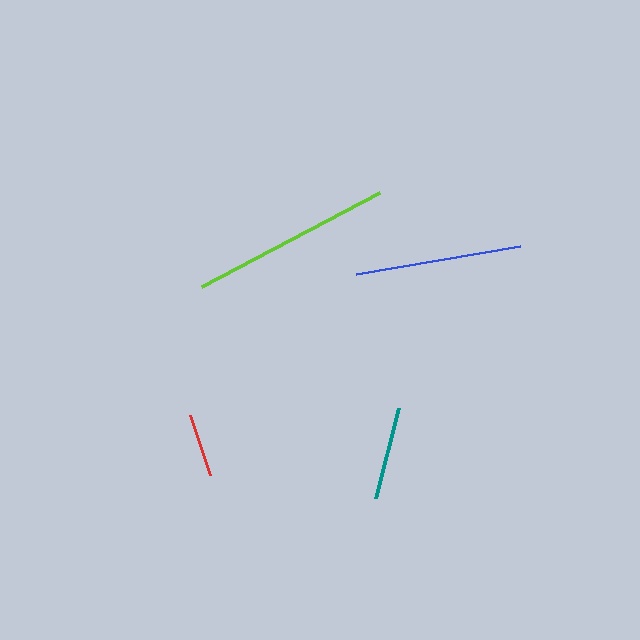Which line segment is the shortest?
The red line is the shortest at approximately 63 pixels.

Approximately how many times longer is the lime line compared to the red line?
The lime line is approximately 3.2 times the length of the red line.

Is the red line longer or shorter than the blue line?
The blue line is longer than the red line.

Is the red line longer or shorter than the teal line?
The teal line is longer than the red line.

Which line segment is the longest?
The lime line is the longest at approximately 202 pixels.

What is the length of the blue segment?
The blue segment is approximately 166 pixels long.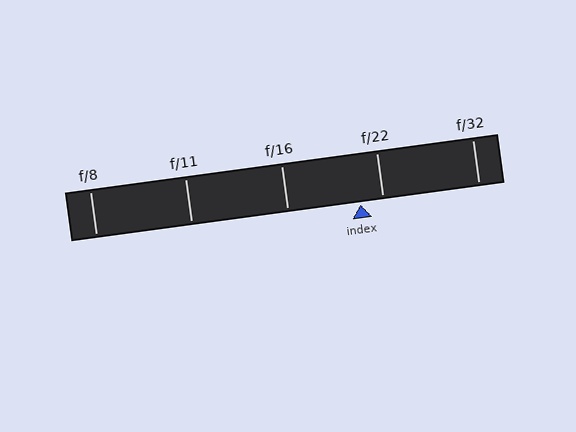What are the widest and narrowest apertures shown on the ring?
The widest aperture shown is f/8 and the narrowest is f/32.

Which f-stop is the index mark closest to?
The index mark is closest to f/22.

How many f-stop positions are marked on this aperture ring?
There are 5 f-stop positions marked.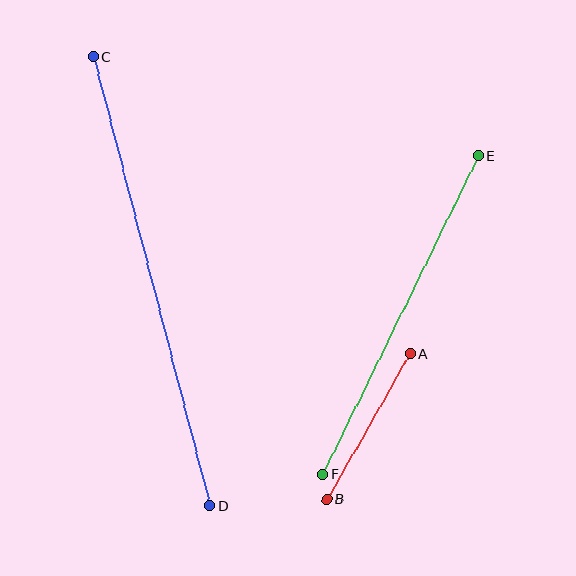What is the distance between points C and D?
The distance is approximately 464 pixels.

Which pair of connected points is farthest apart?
Points C and D are farthest apart.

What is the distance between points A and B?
The distance is approximately 168 pixels.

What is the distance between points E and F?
The distance is approximately 354 pixels.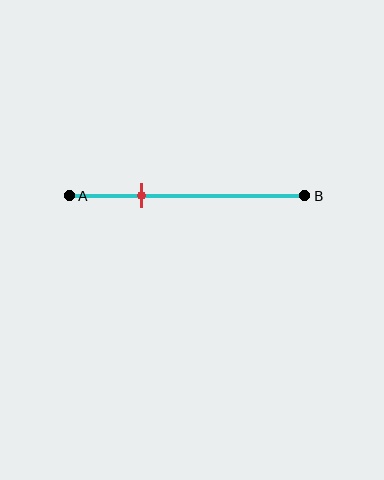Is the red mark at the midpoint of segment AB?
No, the mark is at about 30% from A, not at the 50% midpoint.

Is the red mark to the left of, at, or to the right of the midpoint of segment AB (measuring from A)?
The red mark is to the left of the midpoint of segment AB.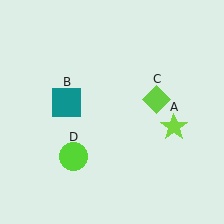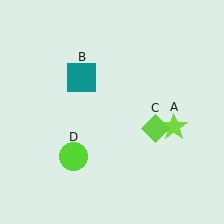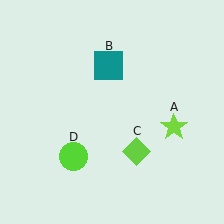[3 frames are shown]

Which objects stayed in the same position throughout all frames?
Lime star (object A) and lime circle (object D) remained stationary.